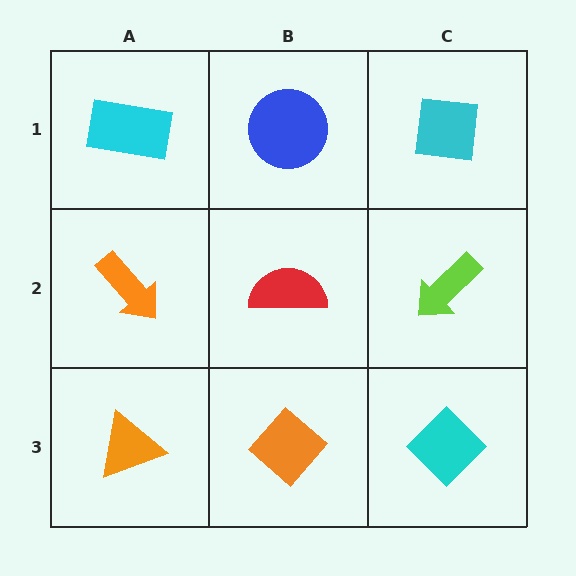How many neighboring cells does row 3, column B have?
3.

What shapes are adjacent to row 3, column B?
A red semicircle (row 2, column B), an orange triangle (row 3, column A), a cyan diamond (row 3, column C).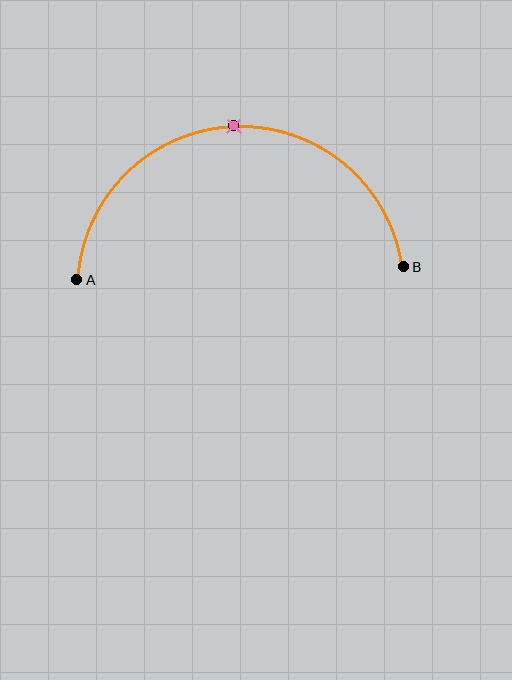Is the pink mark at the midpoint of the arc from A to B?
Yes. The pink mark lies on the arc at equal arc-length from both A and B — it is the arc midpoint.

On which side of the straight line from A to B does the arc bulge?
The arc bulges above the straight line connecting A and B.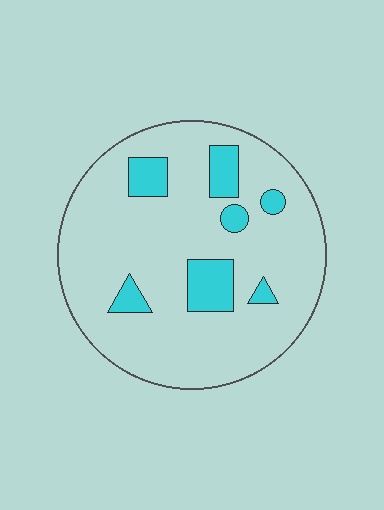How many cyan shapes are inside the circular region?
7.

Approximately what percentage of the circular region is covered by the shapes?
Approximately 15%.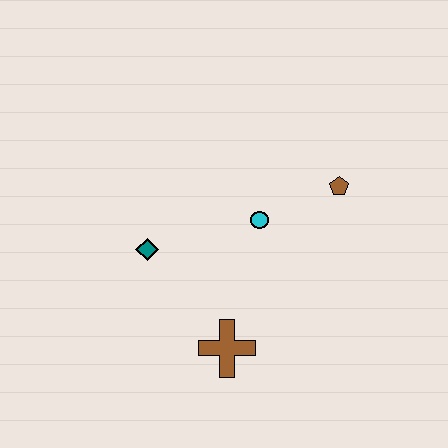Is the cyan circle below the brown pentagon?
Yes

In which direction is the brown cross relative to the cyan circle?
The brown cross is below the cyan circle.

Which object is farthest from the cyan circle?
The brown cross is farthest from the cyan circle.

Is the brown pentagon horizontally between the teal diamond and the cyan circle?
No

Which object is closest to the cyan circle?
The brown pentagon is closest to the cyan circle.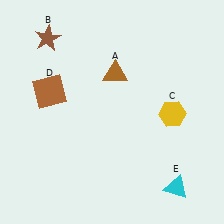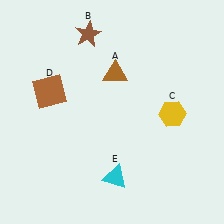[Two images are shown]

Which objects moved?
The objects that moved are: the brown star (B), the cyan triangle (E).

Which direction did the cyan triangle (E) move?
The cyan triangle (E) moved left.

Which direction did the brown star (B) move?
The brown star (B) moved right.